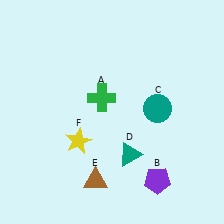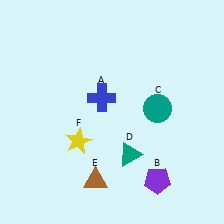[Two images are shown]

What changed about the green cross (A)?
In Image 1, A is green. In Image 2, it changed to blue.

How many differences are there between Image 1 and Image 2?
There is 1 difference between the two images.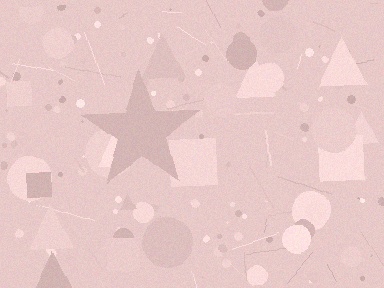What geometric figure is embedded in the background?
A star is embedded in the background.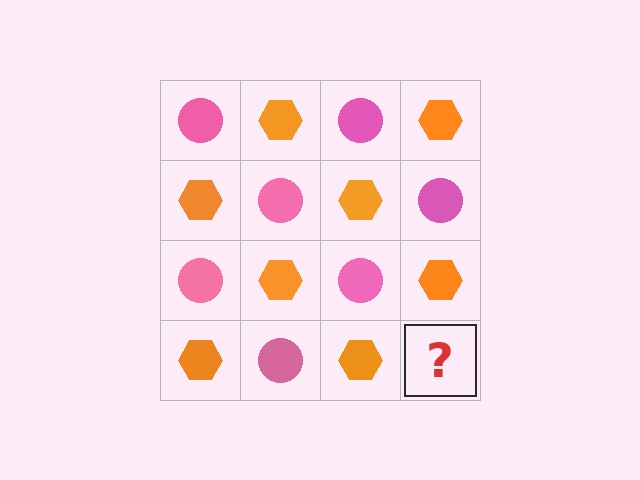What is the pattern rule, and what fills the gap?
The rule is that it alternates pink circle and orange hexagon in a checkerboard pattern. The gap should be filled with a pink circle.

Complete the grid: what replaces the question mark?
The question mark should be replaced with a pink circle.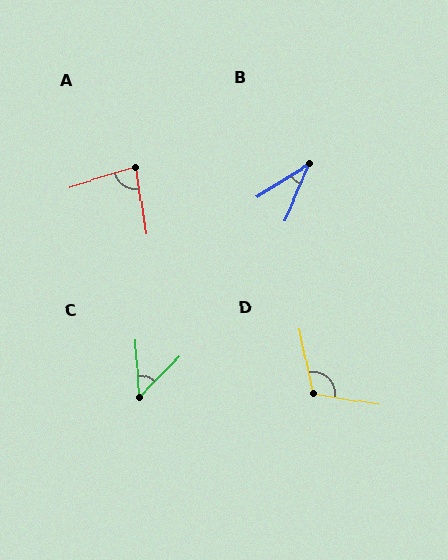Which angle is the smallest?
B, at approximately 34 degrees.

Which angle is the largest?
D, at approximately 111 degrees.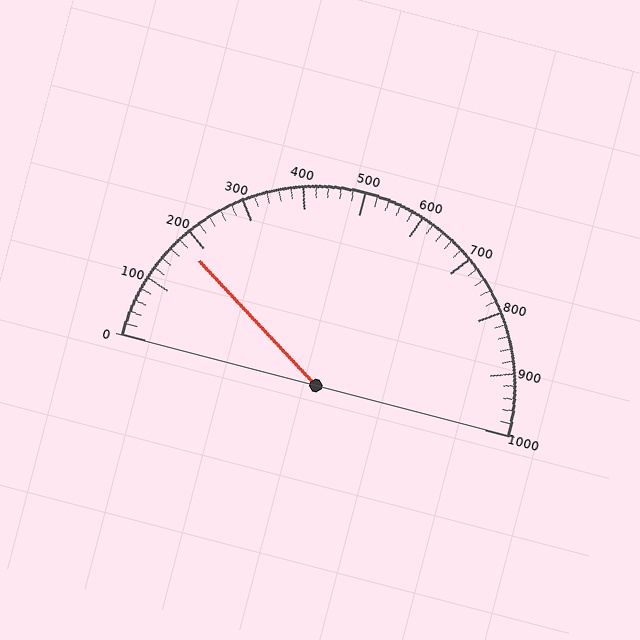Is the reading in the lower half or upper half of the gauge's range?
The reading is in the lower half of the range (0 to 1000).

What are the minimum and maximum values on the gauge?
The gauge ranges from 0 to 1000.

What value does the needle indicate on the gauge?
The needle indicates approximately 180.